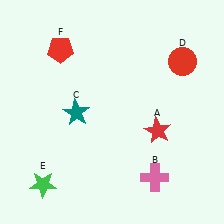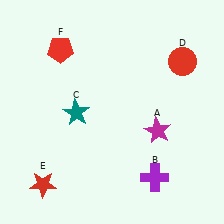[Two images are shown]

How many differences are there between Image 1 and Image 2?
There are 3 differences between the two images.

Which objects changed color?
A changed from red to magenta. B changed from pink to purple. E changed from green to red.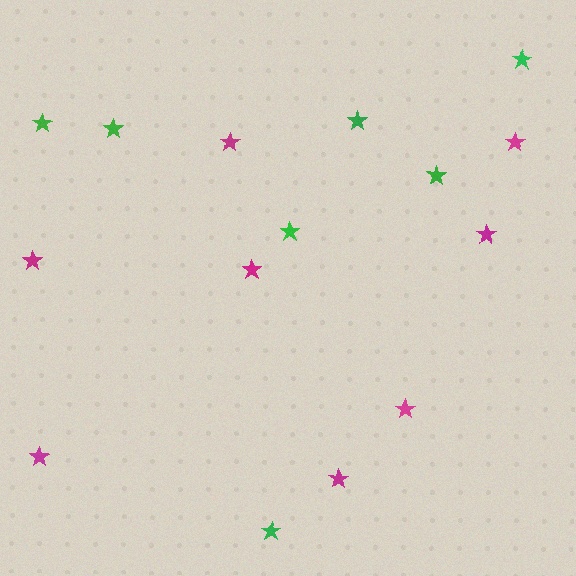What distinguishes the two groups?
There are 2 groups: one group of green stars (7) and one group of magenta stars (8).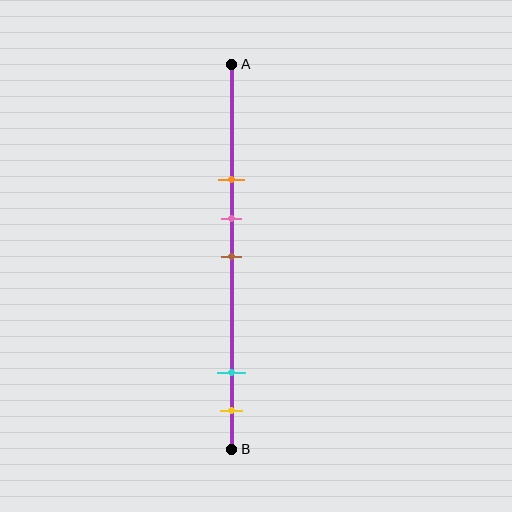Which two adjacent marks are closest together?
The pink and brown marks are the closest adjacent pair.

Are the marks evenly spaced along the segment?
No, the marks are not evenly spaced.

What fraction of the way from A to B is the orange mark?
The orange mark is approximately 30% (0.3) of the way from A to B.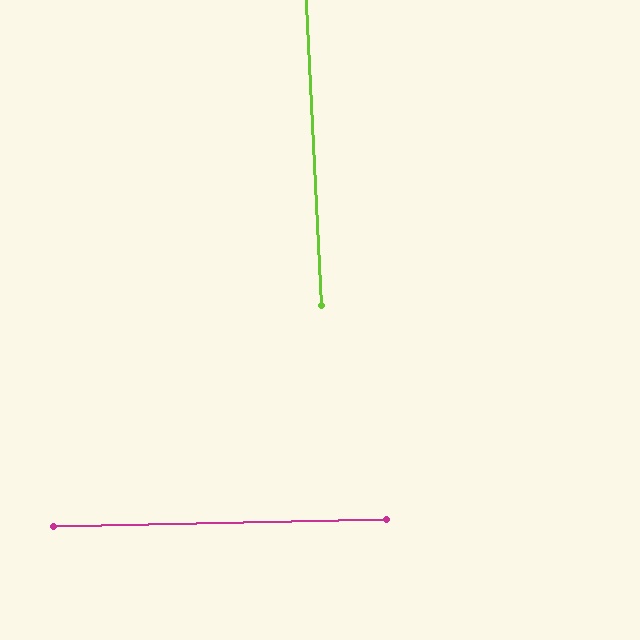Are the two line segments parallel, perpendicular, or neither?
Perpendicular — they meet at approximately 88°.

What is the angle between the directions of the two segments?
Approximately 88 degrees.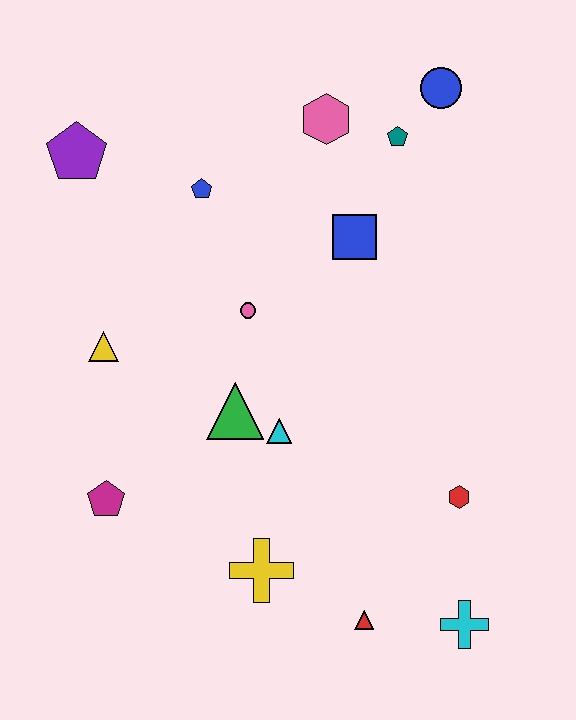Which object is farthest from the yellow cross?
The blue circle is farthest from the yellow cross.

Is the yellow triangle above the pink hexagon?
No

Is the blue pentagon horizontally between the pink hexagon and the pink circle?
No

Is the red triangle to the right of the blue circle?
No